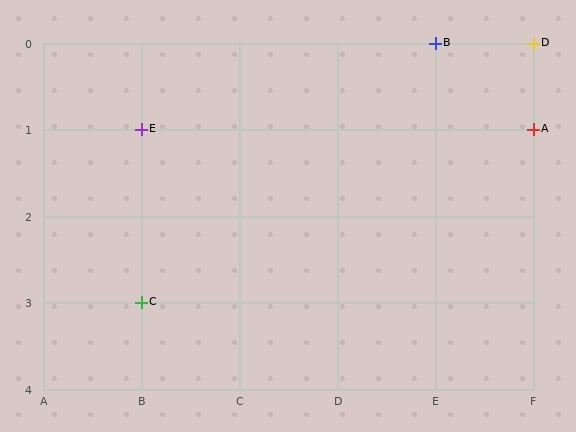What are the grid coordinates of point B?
Point B is at grid coordinates (E, 0).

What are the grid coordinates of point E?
Point E is at grid coordinates (B, 1).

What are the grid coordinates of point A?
Point A is at grid coordinates (F, 1).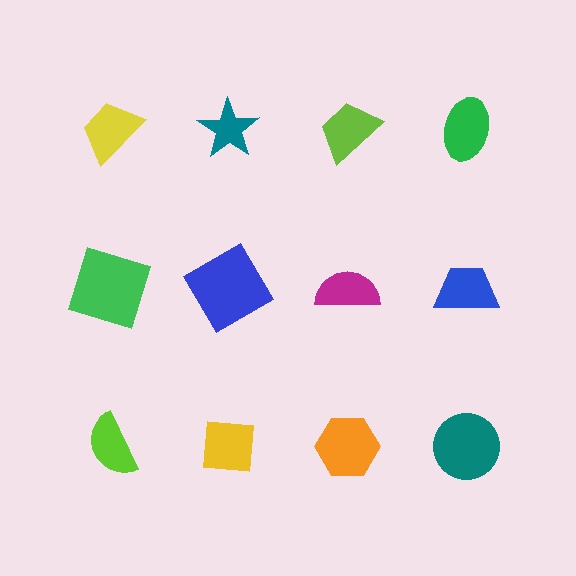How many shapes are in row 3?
4 shapes.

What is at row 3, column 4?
A teal circle.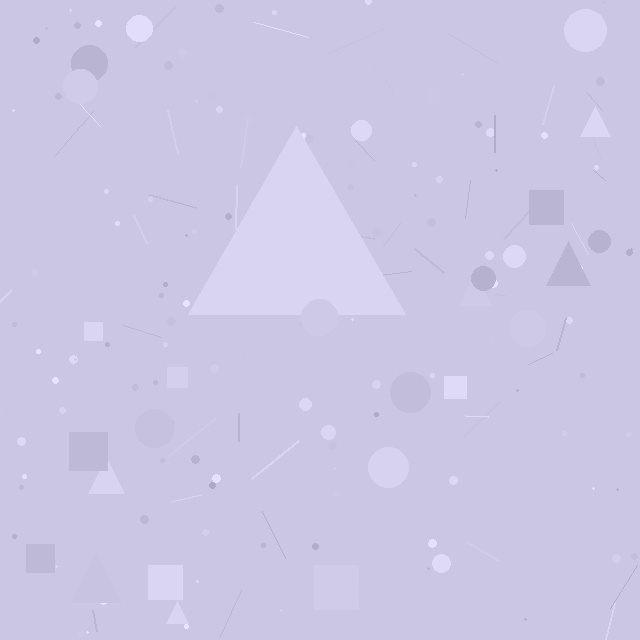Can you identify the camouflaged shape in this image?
The camouflaged shape is a triangle.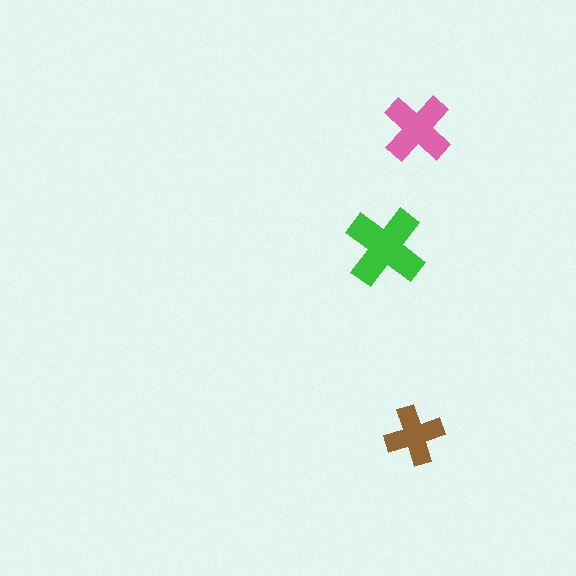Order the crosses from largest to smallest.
the green one, the pink one, the brown one.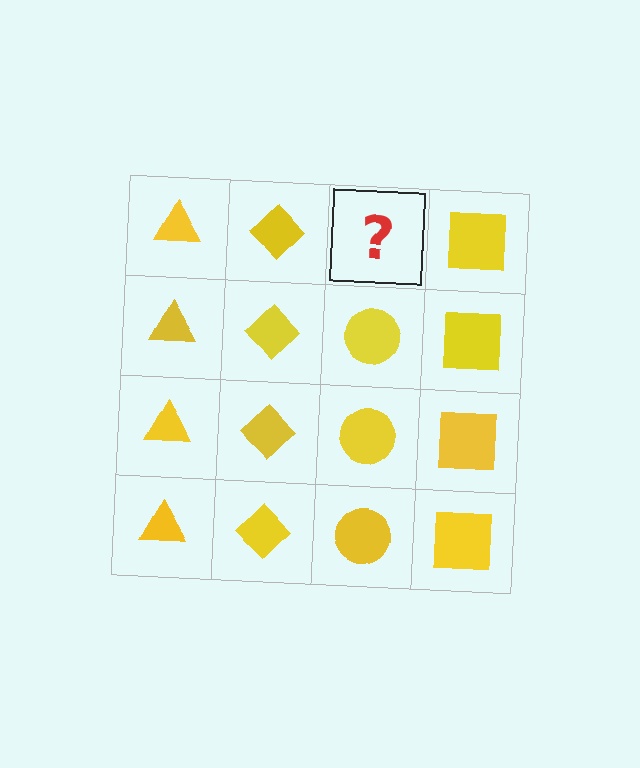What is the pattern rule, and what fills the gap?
The rule is that each column has a consistent shape. The gap should be filled with a yellow circle.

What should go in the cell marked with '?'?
The missing cell should contain a yellow circle.